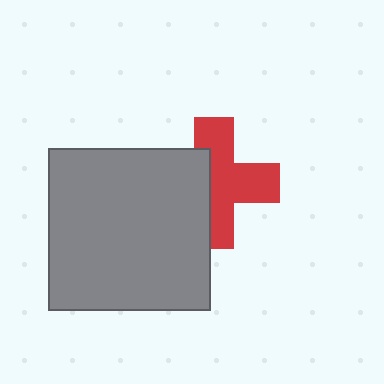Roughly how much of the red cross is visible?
About half of it is visible (roughly 59%).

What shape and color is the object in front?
The object in front is a gray square.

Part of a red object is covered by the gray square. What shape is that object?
It is a cross.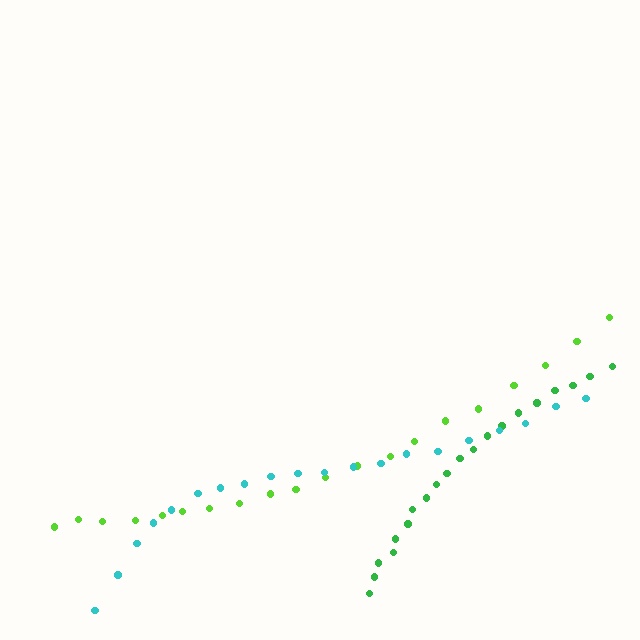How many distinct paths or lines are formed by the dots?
There are 3 distinct paths.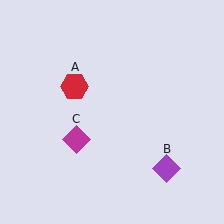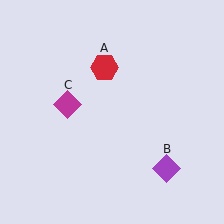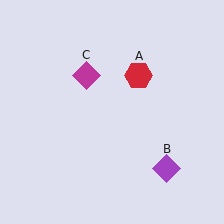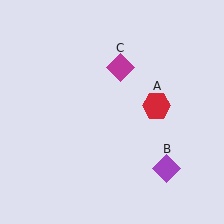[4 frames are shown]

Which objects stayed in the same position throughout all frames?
Purple diamond (object B) remained stationary.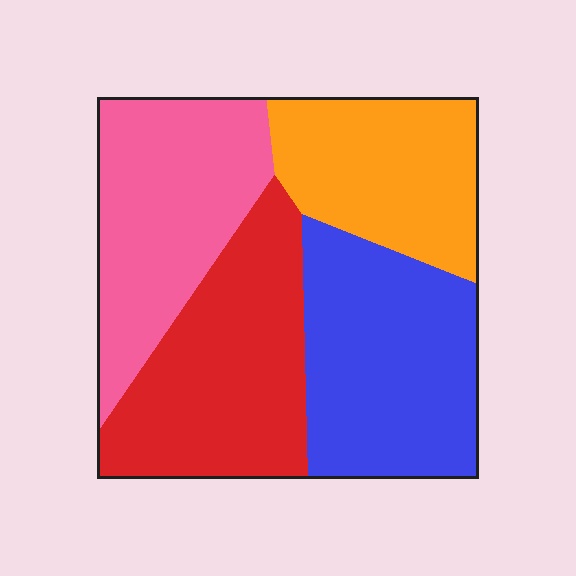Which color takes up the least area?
Orange, at roughly 20%.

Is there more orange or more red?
Red.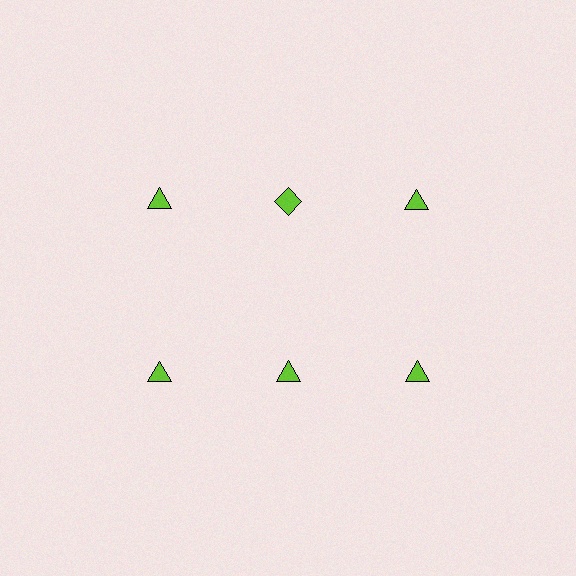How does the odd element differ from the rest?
It has a different shape: diamond instead of triangle.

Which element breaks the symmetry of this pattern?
The lime diamond in the top row, second from left column breaks the symmetry. All other shapes are lime triangles.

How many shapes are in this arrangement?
There are 6 shapes arranged in a grid pattern.